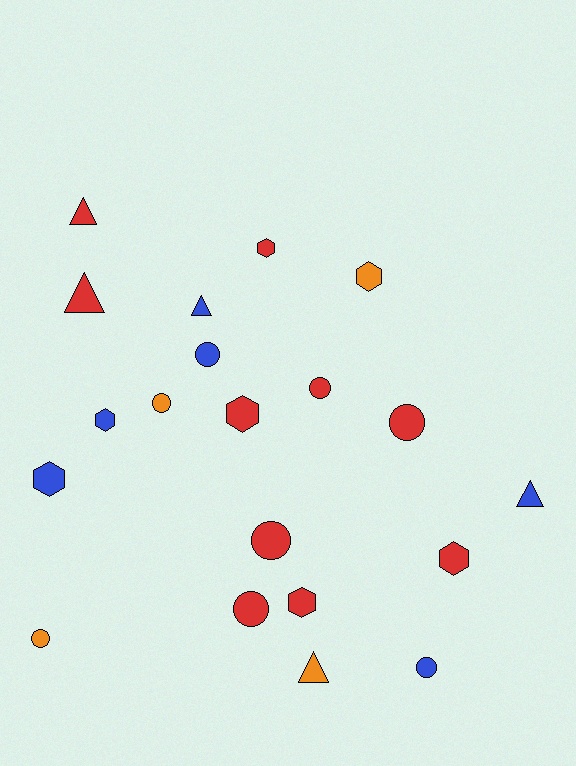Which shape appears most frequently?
Circle, with 8 objects.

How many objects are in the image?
There are 20 objects.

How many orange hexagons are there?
There is 1 orange hexagon.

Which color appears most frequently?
Red, with 10 objects.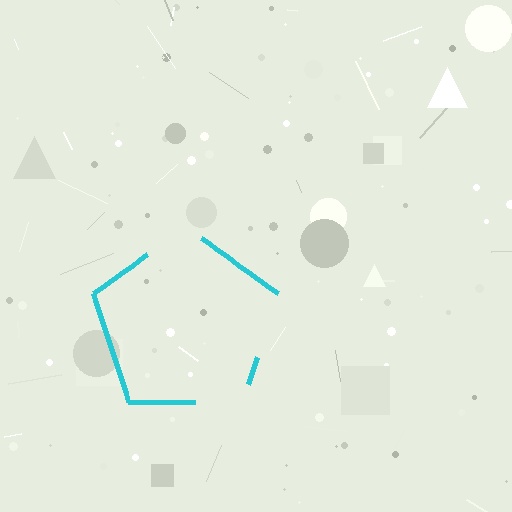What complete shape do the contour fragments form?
The contour fragments form a pentagon.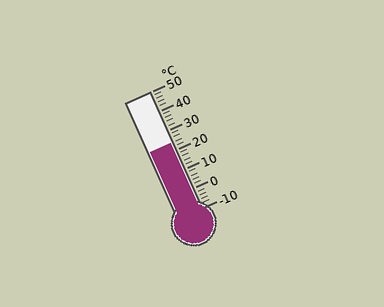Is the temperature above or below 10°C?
The temperature is above 10°C.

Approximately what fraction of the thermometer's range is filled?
The thermometer is filled to approximately 55% of its range.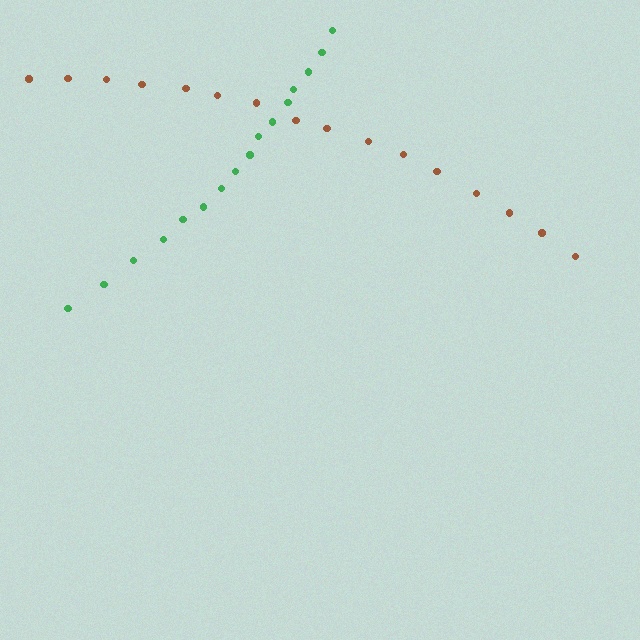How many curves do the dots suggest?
There are 2 distinct paths.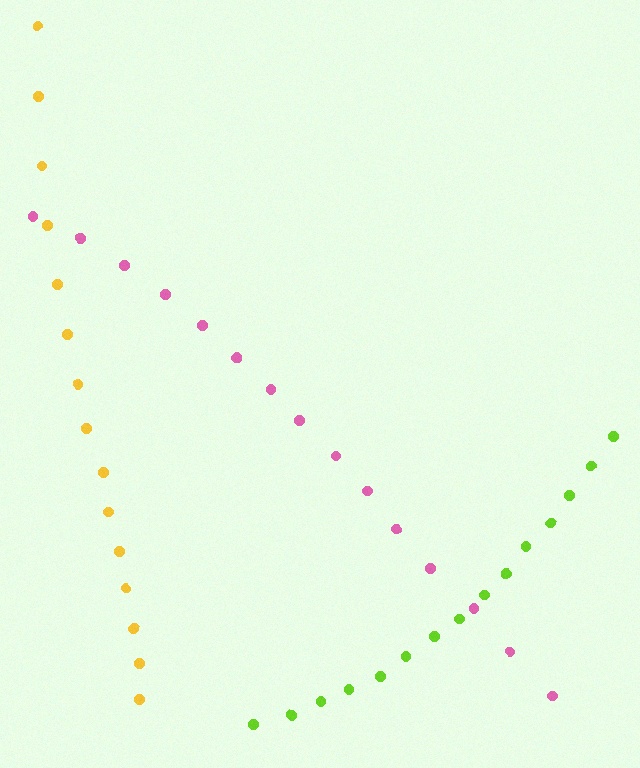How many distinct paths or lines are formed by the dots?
There are 3 distinct paths.